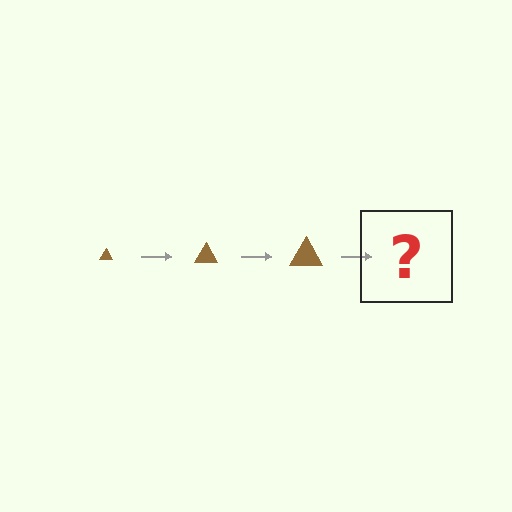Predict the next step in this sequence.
The next step is a brown triangle, larger than the previous one.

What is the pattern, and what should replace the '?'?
The pattern is that the triangle gets progressively larger each step. The '?' should be a brown triangle, larger than the previous one.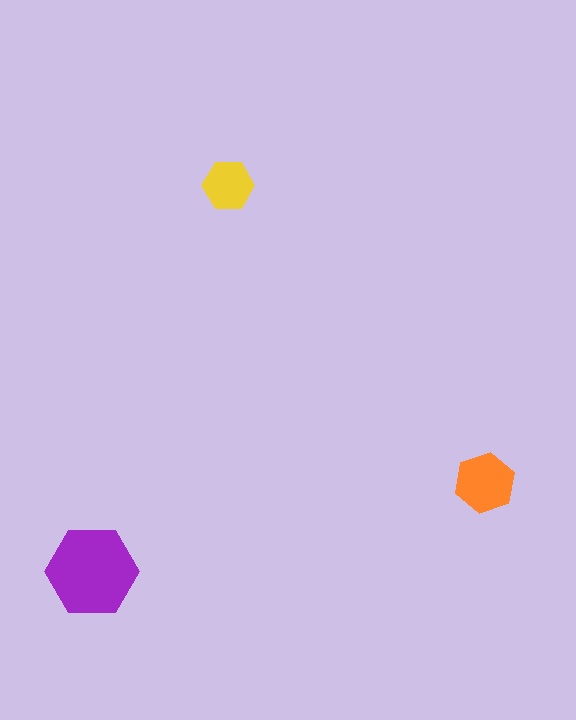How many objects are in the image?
There are 3 objects in the image.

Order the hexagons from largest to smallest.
the purple one, the orange one, the yellow one.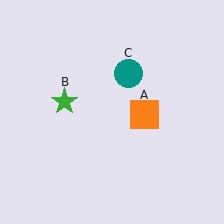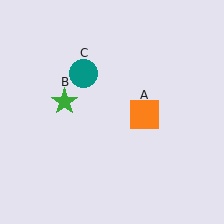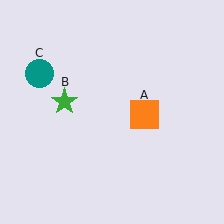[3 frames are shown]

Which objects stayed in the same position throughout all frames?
Orange square (object A) and green star (object B) remained stationary.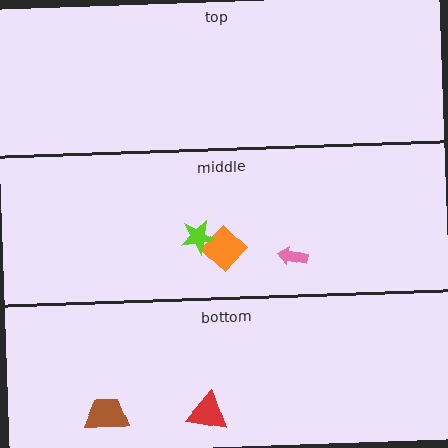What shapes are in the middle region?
The orange diamond, the lime star, the pink arrow.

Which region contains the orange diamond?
The middle region.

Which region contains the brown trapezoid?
The bottom region.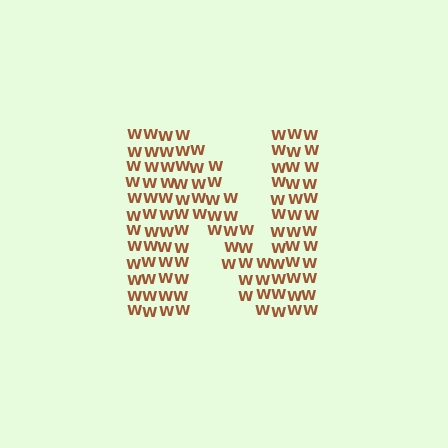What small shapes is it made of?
It is made of small letter W's.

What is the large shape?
The large shape is the letter N.